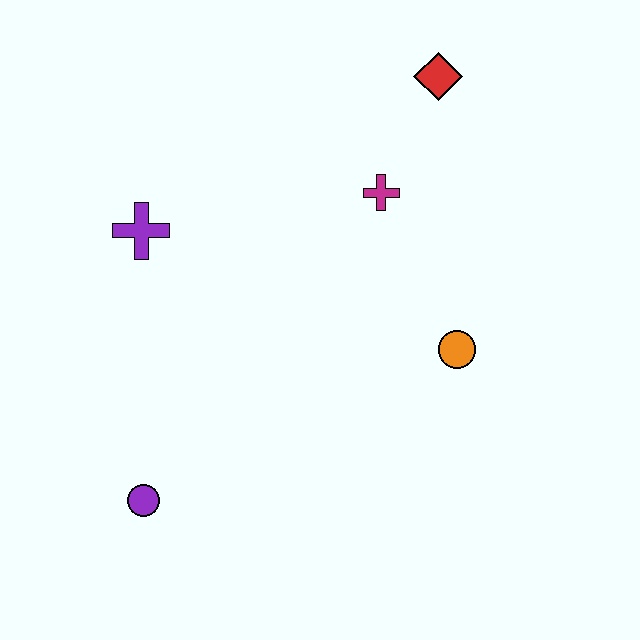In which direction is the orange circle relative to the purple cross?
The orange circle is to the right of the purple cross.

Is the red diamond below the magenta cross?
No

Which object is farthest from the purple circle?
The red diamond is farthest from the purple circle.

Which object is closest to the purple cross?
The magenta cross is closest to the purple cross.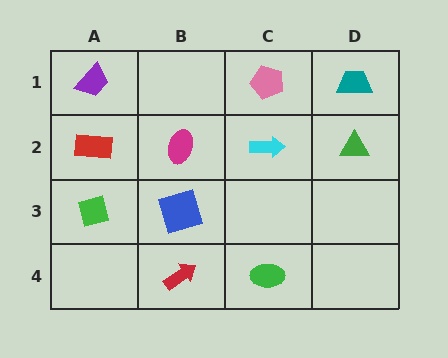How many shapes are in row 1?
3 shapes.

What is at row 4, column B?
A red arrow.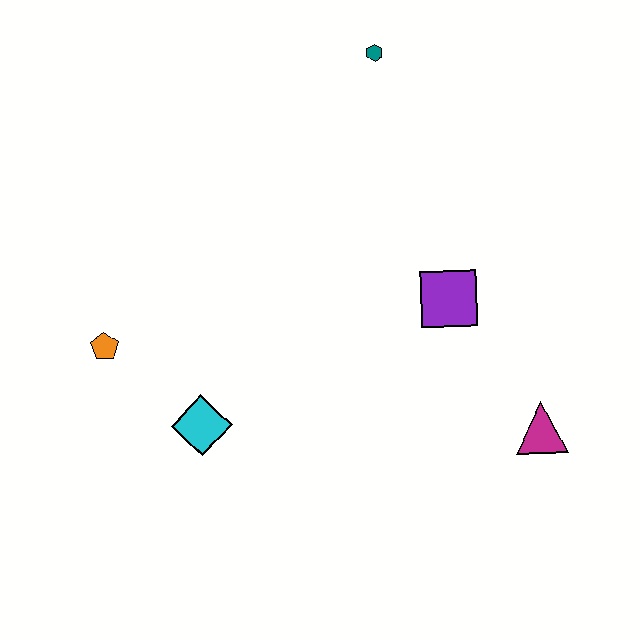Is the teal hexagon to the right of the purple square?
No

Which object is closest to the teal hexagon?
The purple square is closest to the teal hexagon.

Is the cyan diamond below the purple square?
Yes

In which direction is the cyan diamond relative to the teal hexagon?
The cyan diamond is below the teal hexagon.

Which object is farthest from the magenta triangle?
The orange pentagon is farthest from the magenta triangle.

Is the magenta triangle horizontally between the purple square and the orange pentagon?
No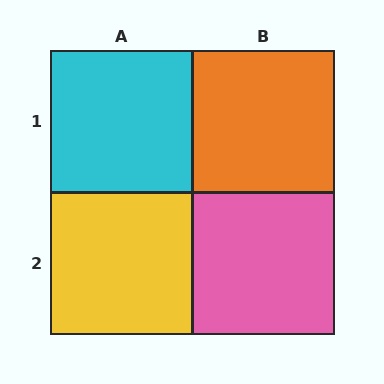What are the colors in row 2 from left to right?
Yellow, pink.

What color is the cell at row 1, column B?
Orange.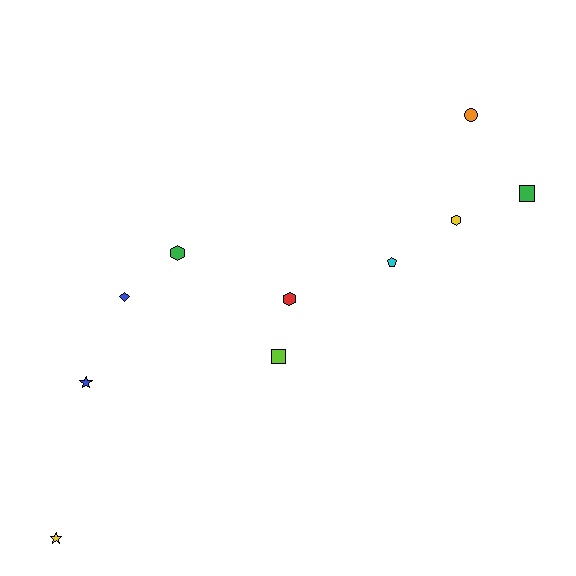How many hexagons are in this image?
There are 3 hexagons.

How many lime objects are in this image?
There is 1 lime object.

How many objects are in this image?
There are 10 objects.